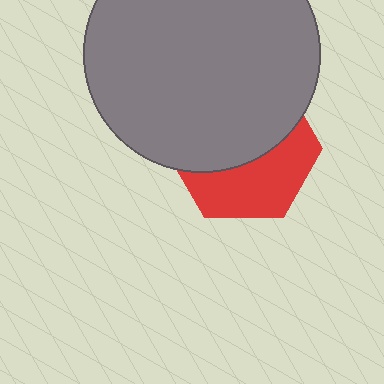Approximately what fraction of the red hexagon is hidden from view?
Roughly 57% of the red hexagon is hidden behind the gray circle.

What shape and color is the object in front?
The object in front is a gray circle.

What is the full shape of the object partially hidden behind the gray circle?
The partially hidden object is a red hexagon.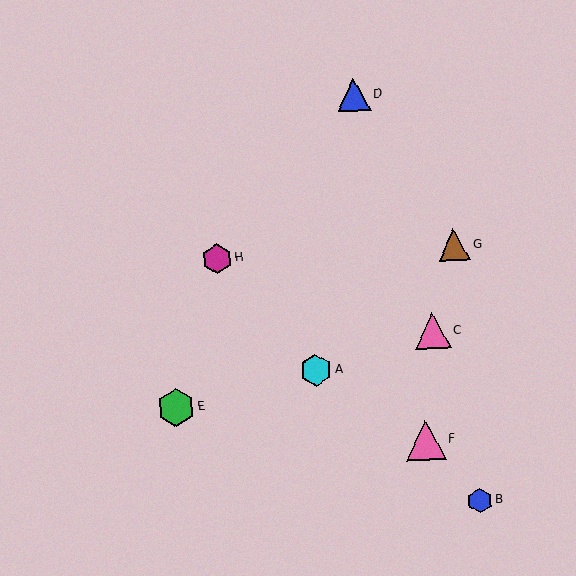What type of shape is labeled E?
Shape E is a green hexagon.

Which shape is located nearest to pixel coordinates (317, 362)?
The cyan hexagon (labeled A) at (316, 370) is nearest to that location.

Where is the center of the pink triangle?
The center of the pink triangle is at (433, 331).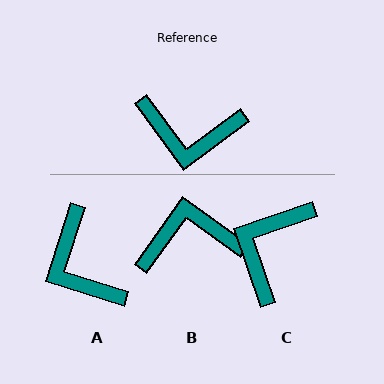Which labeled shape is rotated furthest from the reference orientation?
B, about 162 degrees away.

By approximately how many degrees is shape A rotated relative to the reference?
Approximately 54 degrees clockwise.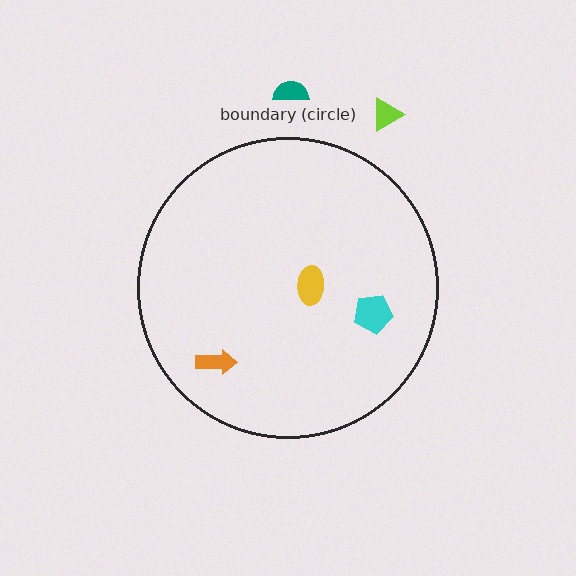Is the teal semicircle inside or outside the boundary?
Outside.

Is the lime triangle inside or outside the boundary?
Outside.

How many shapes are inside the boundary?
3 inside, 2 outside.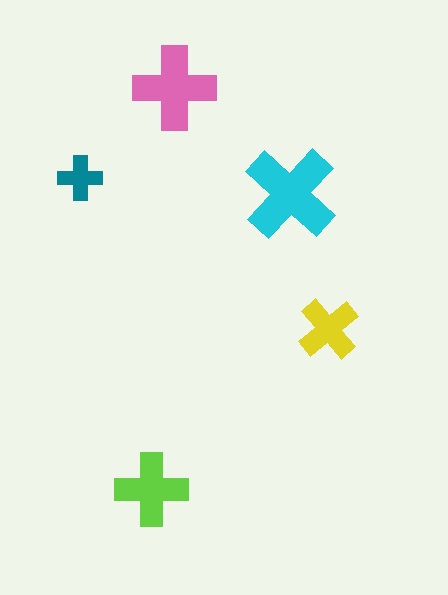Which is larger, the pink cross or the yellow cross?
The pink one.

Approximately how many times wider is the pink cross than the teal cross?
About 2 times wider.